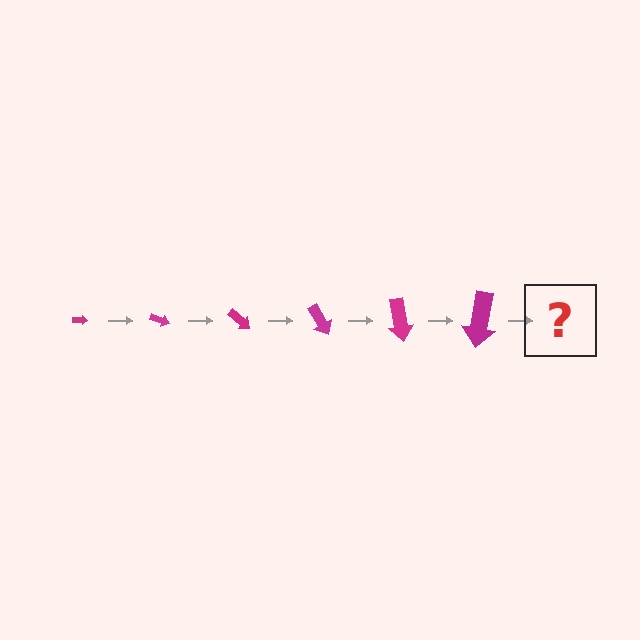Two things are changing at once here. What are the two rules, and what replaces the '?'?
The two rules are that the arrow grows larger each step and it rotates 20 degrees each step. The '?' should be an arrow, larger than the previous one and rotated 120 degrees from the start.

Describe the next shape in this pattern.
It should be an arrow, larger than the previous one and rotated 120 degrees from the start.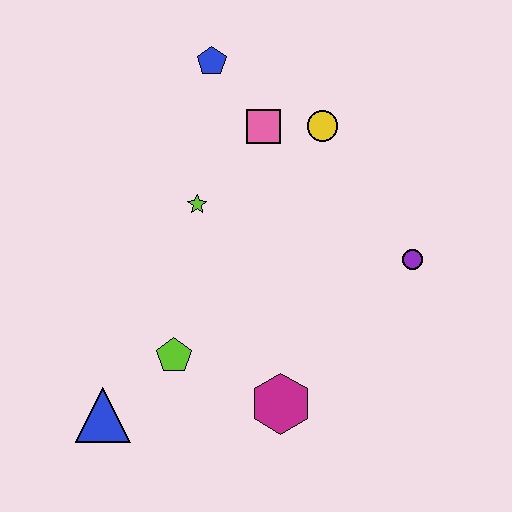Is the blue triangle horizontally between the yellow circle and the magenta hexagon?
No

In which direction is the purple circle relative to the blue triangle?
The purple circle is to the right of the blue triangle.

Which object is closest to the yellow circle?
The pink square is closest to the yellow circle.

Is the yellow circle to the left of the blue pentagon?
No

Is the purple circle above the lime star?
No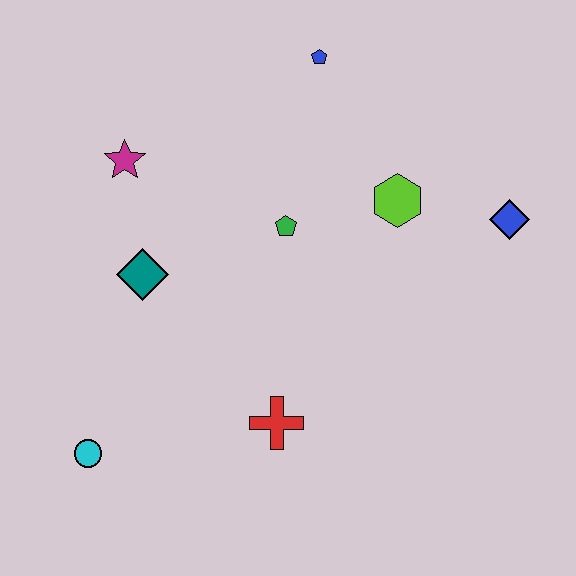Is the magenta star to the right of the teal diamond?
No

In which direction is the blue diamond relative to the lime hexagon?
The blue diamond is to the right of the lime hexagon.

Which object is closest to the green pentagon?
The lime hexagon is closest to the green pentagon.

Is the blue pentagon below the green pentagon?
No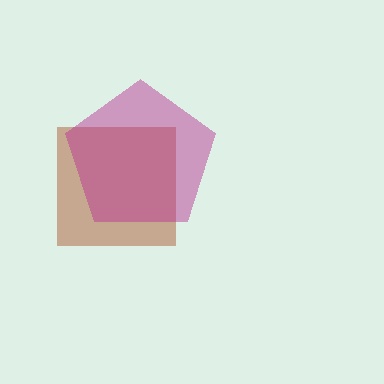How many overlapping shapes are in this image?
There are 2 overlapping shapes in the image.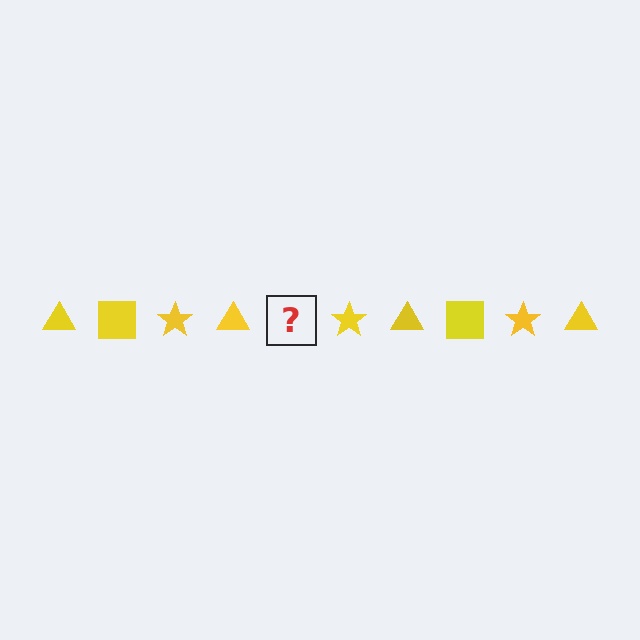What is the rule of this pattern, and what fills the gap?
The rule is that the pattern cycles through triangle, square, star shapes in yellow. The gap should be filled with a yellow square.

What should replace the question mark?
The question mark should be replaced with a yellow square.